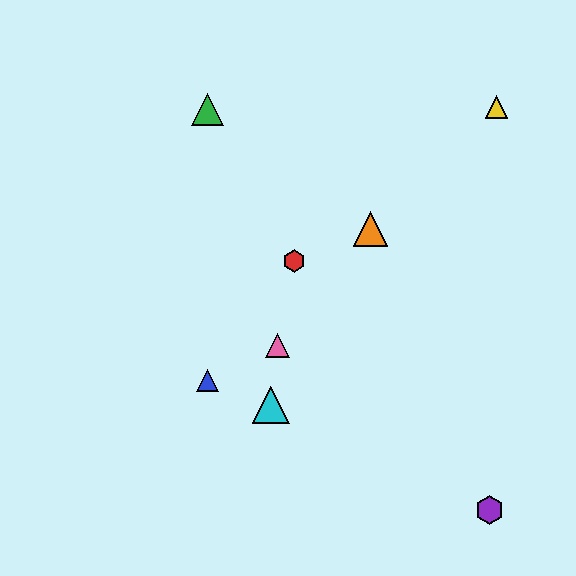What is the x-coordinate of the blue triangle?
The blue triangle is at x≈208.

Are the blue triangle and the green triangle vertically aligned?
Yes, both are at x≈208.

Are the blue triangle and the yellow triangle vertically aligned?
No, the blue triangle is at x≈208 and the yellow triangle is at x≈497.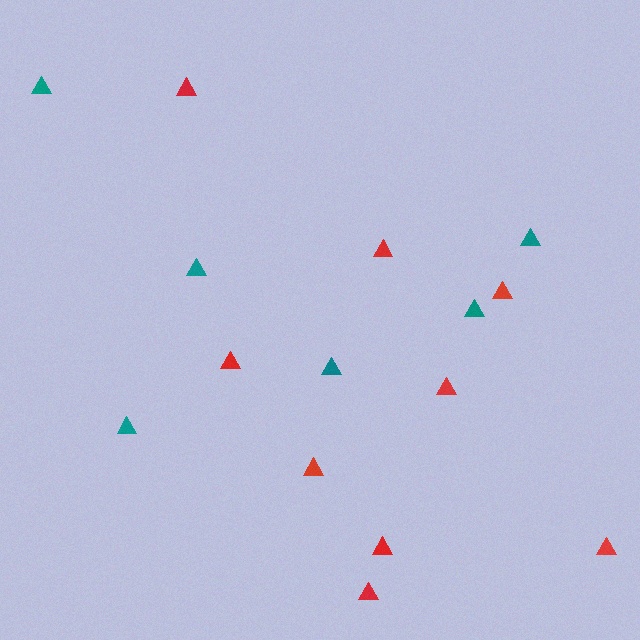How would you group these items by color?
There are 2 groups: one group of red triangles (9) and one group of teal triangles (6).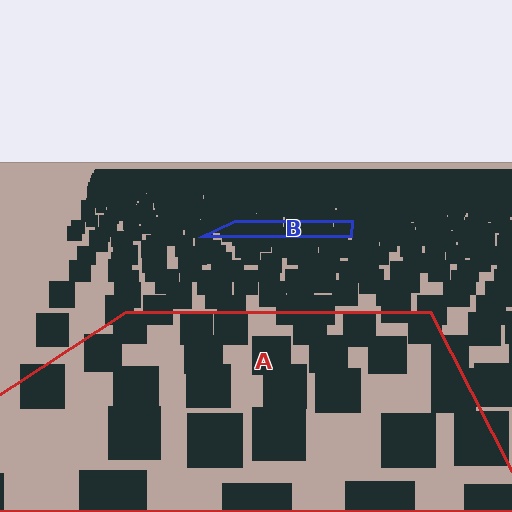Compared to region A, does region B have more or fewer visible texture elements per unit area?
Region B has more texture elements per unit area — they are packed more densely because it is farther away.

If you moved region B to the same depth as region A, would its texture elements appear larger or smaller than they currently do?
They would appear larger. At a closer depth, the same texture elements are projected at a bigger on-screen size.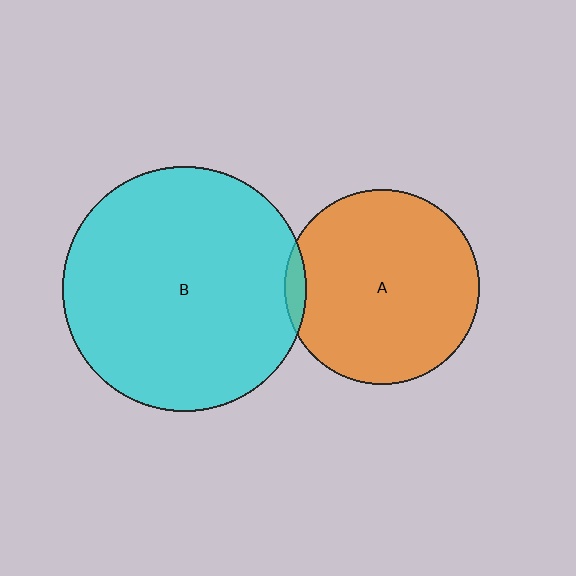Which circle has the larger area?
Circle B (cyan).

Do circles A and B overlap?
Yes.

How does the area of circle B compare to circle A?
Approximately 1.6 times.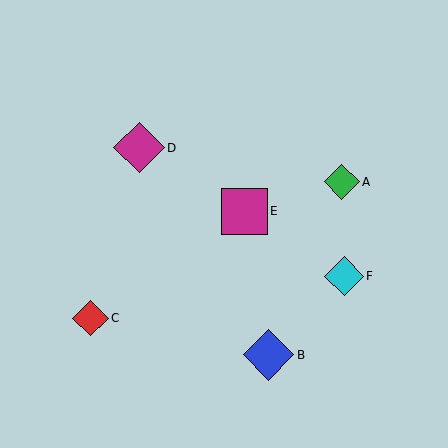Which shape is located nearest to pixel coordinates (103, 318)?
The red diamond (labeled C) at (90, 318) is nearest to that location.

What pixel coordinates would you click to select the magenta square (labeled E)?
Click at (244, 211) to select the magenta square E.